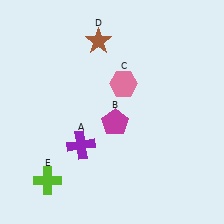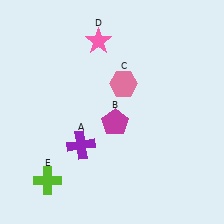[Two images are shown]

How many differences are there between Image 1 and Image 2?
There is 1 difference between the two images.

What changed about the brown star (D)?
In Image 1, D is brown. In Image 2, it changed to pink.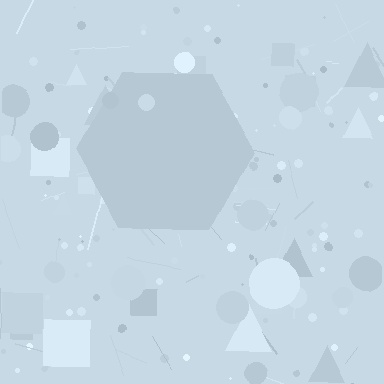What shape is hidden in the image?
A hexagon is hidden in the image.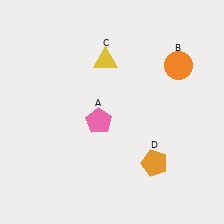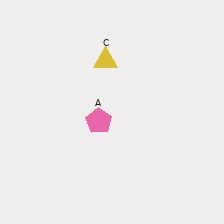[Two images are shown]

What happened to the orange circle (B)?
The orange circle (B) was removed in Image 2. It was in the top-right area of Image 1.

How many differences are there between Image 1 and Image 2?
There are 2 differences between the two images.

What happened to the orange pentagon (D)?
The orange pentagon (D) was removed in Image 2. It was in the bottom-right area of Image 1.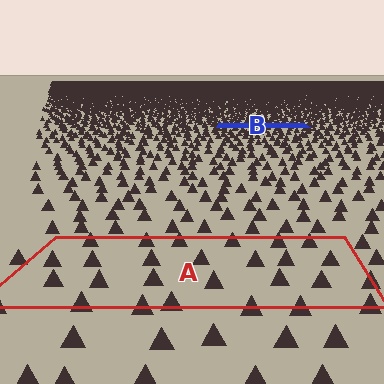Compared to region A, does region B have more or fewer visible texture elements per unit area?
Region B has more texture elements per unit area — they are packed more densely because it is farther away.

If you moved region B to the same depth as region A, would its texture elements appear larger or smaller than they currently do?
They would appear larger. At a closer depth, the same texture elements are projected at a bigger on-screen size.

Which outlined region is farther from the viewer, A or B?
Region B is farther from the viewer — the texture elements inside it appear smaller and more densely packed.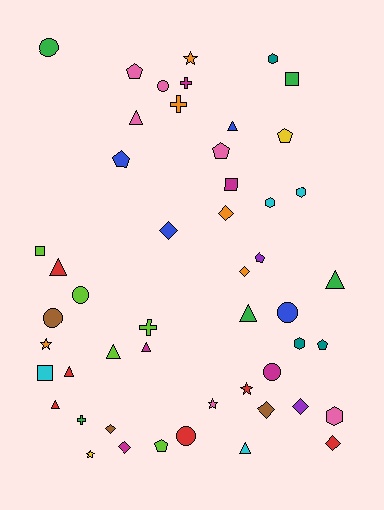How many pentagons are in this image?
There are 7 pentagons.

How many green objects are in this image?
There are 5 green objects.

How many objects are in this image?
There are 50 objects.